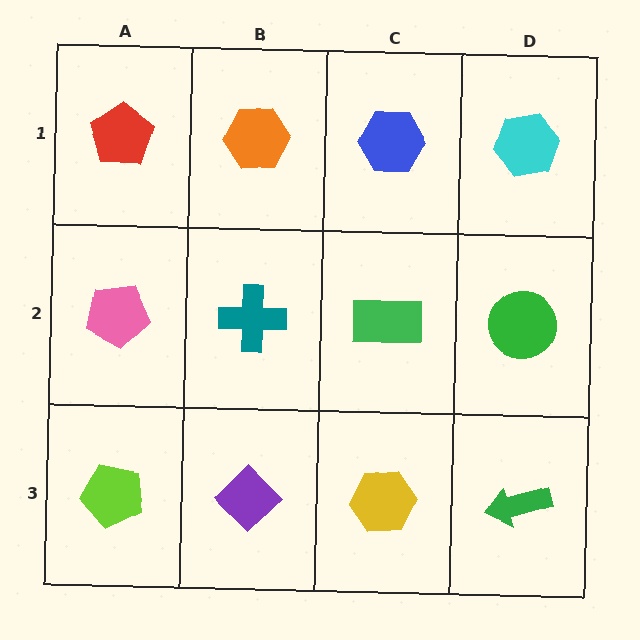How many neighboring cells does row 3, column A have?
2.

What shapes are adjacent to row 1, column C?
A green rectangle (row 2, column C), an orange hexagon (row 1, column B), a cyan hexagon (row 1, column D).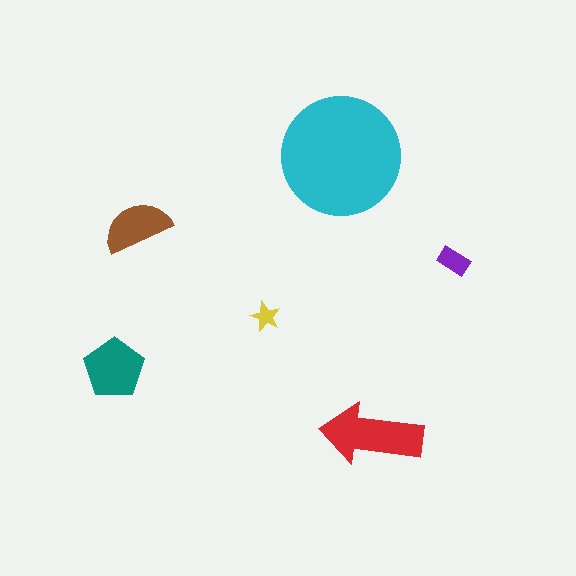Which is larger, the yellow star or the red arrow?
The red arrow.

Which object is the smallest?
The yellow star.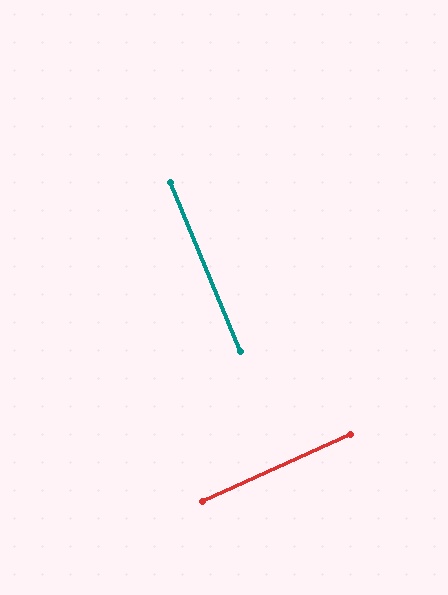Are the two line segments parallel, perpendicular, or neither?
Perpendicular — they meet at approximately 88°.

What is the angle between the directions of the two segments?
Approximately 88 degrees.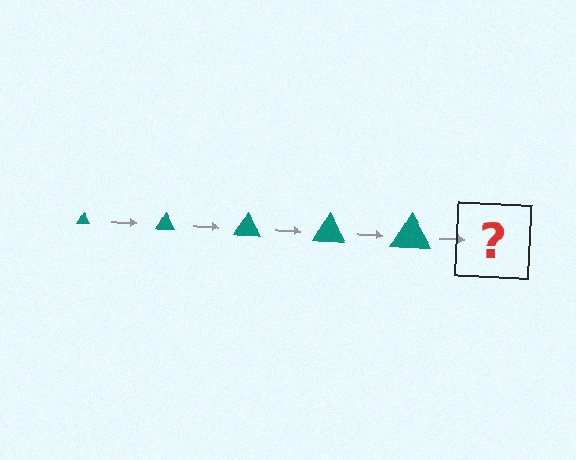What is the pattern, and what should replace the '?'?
The pattern is that the triangle gets progressively larger each step. The '?' should be a teal triangle, larger than the previous one.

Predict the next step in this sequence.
The next step is a teal triangle, larger than the previous one.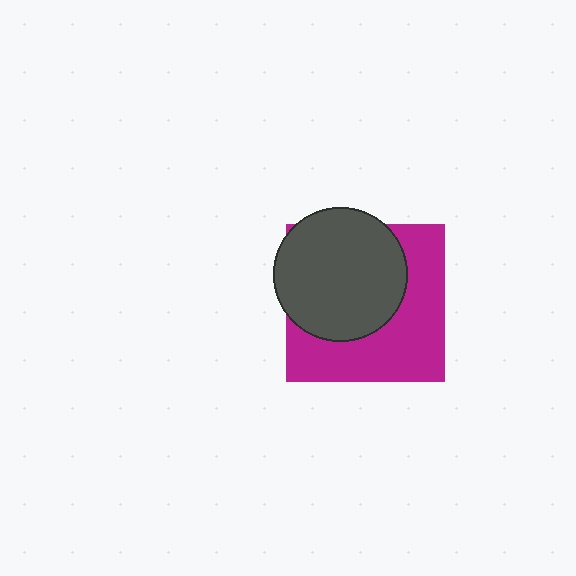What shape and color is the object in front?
The object in front is a dark gray circle.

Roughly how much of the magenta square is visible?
About half of it is visible (roughly 50%).